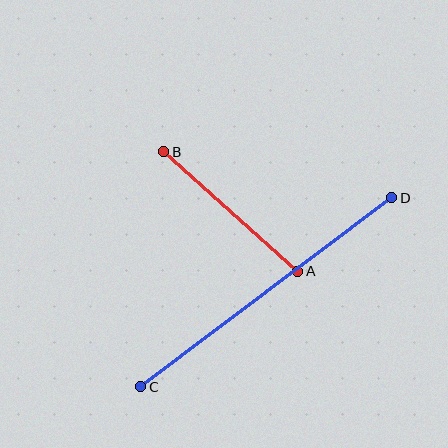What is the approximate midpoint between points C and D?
The midpoint is at approximately (266, 292) pixels.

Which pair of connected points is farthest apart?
Points C and D are farthest apart.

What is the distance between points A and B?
The distance is approximately 179 pixels.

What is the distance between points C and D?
The distance is approximately 314 pixels.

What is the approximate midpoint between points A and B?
The midpoint is at approximately (231, 212) pixels.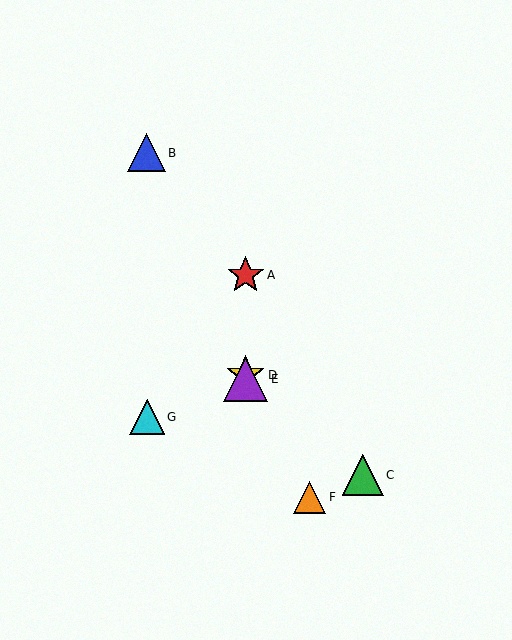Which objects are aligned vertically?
Objects A, D, E are aligned vertically.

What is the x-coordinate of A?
Object A is at x≈246.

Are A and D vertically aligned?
Yes, both are at x≈246.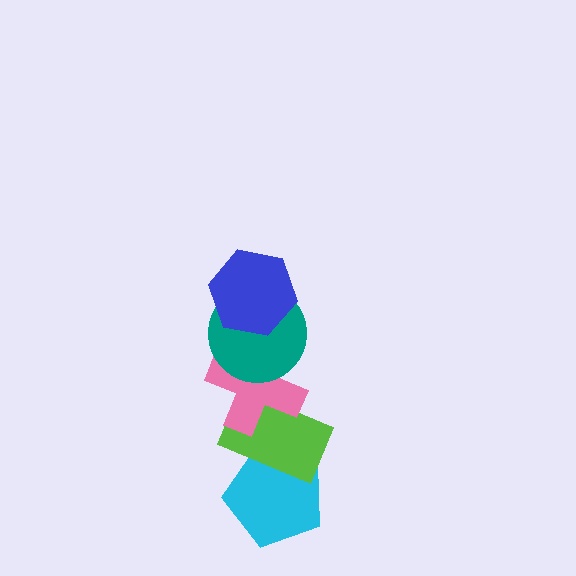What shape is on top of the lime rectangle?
The pink cross is on top of the lime rectangle.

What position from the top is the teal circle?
The teal circle is 2nd from the top.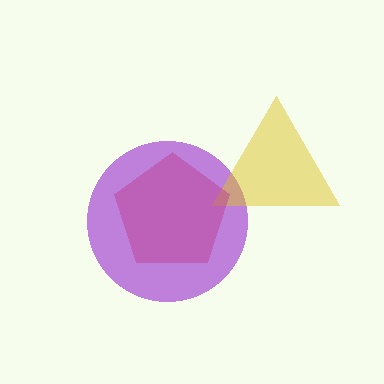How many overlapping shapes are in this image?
There are 3 overlapping shapes in the image.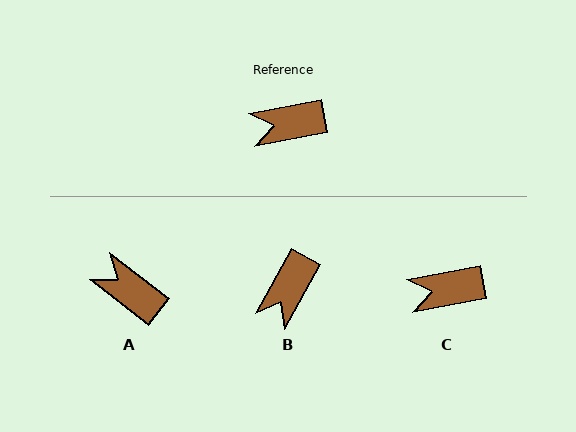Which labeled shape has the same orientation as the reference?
C.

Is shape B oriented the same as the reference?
No, it is off by about 51 degrees.